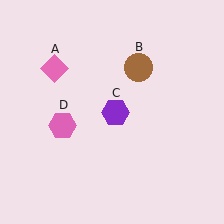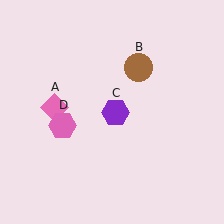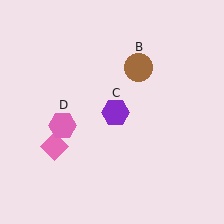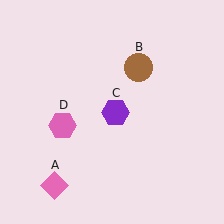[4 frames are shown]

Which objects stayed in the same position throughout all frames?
Brown circle (object B) and purple hexagon (object C) and pink hexagon (object D) remained stationary.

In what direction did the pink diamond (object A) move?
The pink diamond (object A) moved down.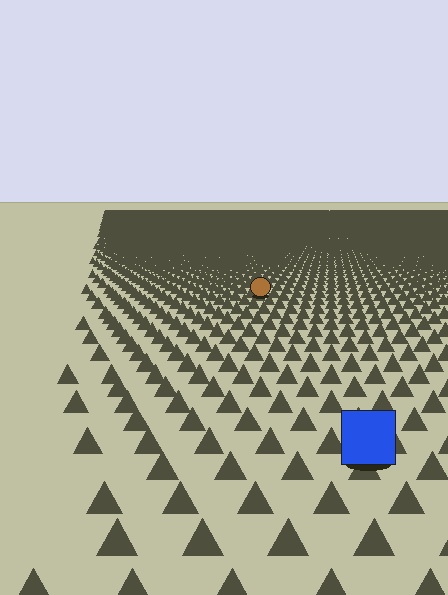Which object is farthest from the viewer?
The brown circle is farthest from the viewer. It appears smaller and the ground texture around it is denser.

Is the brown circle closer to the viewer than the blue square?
No. The blue square is closer — you can tell from the texture gradient: the ground texture is coarser near it.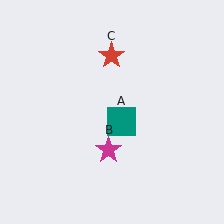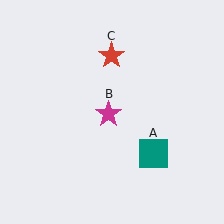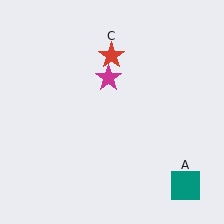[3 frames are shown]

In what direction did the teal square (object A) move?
The teal square (object A) moved down and to the right.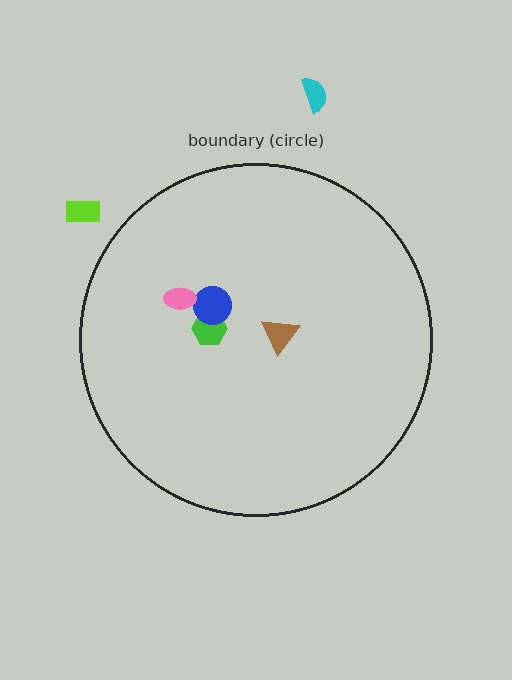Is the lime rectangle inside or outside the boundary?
Outside.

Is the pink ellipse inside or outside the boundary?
Inside.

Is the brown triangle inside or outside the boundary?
Inside.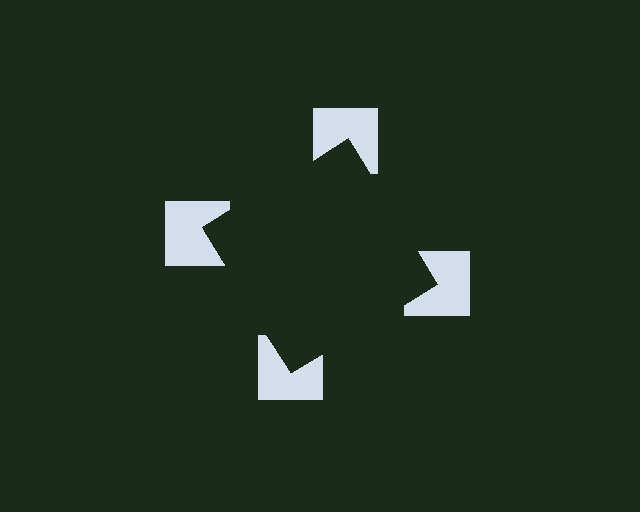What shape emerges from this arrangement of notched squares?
An illusory square — its edges are inferred from the aligned wedge cuts in the notched squares, not physically drawn.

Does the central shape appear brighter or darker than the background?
It typically appears slightly darker than the background, even though no actual brightness change is drawn.